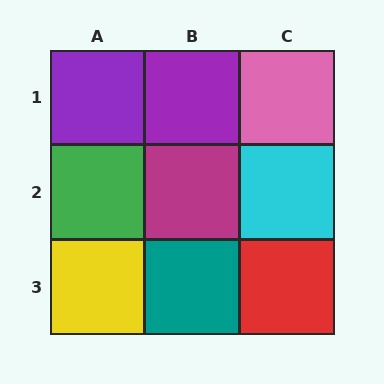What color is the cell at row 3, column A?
Yellow.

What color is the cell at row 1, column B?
Purple.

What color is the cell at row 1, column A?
Purple.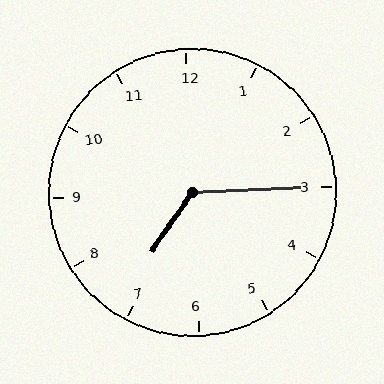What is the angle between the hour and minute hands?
Approximately 128 degrees.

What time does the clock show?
7:15.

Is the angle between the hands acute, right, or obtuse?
It is obtuse.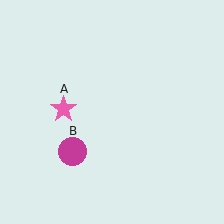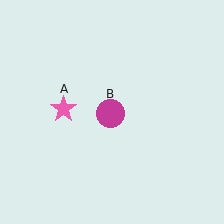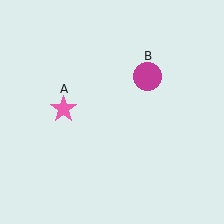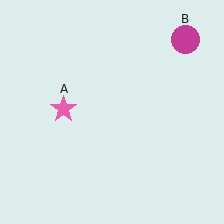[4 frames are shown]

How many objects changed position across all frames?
1 object changed position: magenta circle (object B).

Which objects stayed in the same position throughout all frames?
Pink star (object A) remained stationary.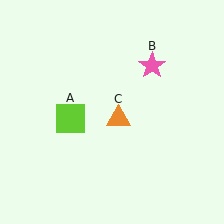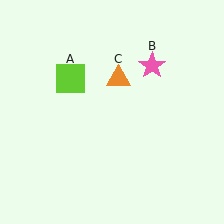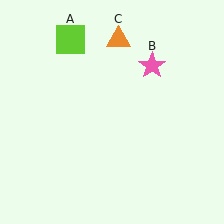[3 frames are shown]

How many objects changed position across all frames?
2 objects changed position: lime square (object A), orange triangle (object C).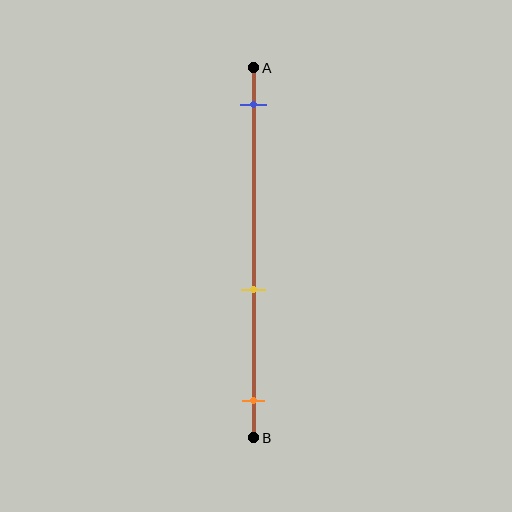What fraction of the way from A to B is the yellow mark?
The yellow mark is approximately 60% (0.6) of the way from A to B.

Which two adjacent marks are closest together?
The yellow and orange marks are the closest adjacent pair.